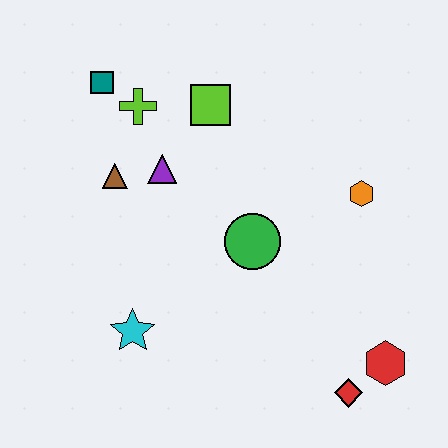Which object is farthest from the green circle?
The teal square is farthest from the green circle.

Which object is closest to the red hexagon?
The red diamond is closest to the red hexagon.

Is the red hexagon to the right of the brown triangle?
Yes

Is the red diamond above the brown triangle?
No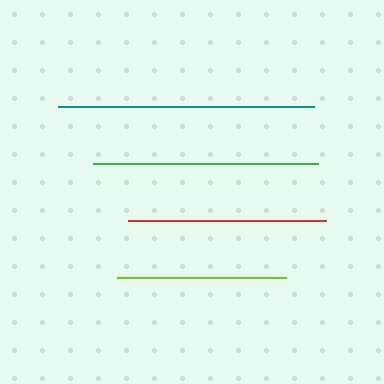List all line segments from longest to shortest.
From longest to shortest: teal, green, red, lime.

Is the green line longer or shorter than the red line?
The green line is longer than the red line.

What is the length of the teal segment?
The teal segment is approximately 255 pixels long.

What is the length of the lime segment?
The lime segment is approximately 168 pixels long.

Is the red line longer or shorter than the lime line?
The red line is longer than the lime line.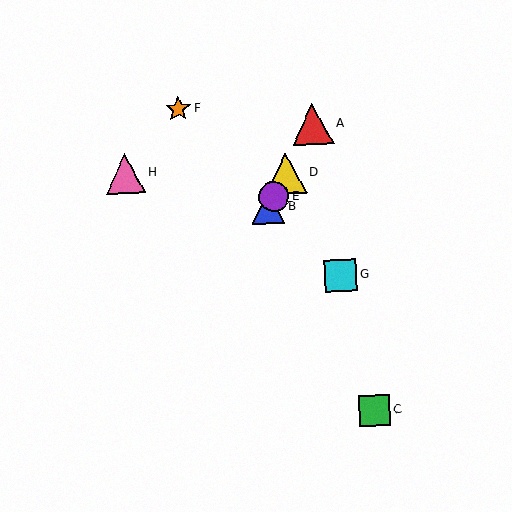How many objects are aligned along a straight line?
4 objects (A, B, D, E) are aligned along a straight line.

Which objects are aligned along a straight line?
Objects A, B, D, E are aligned along a straight line.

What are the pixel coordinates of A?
Object A is at (313, 124).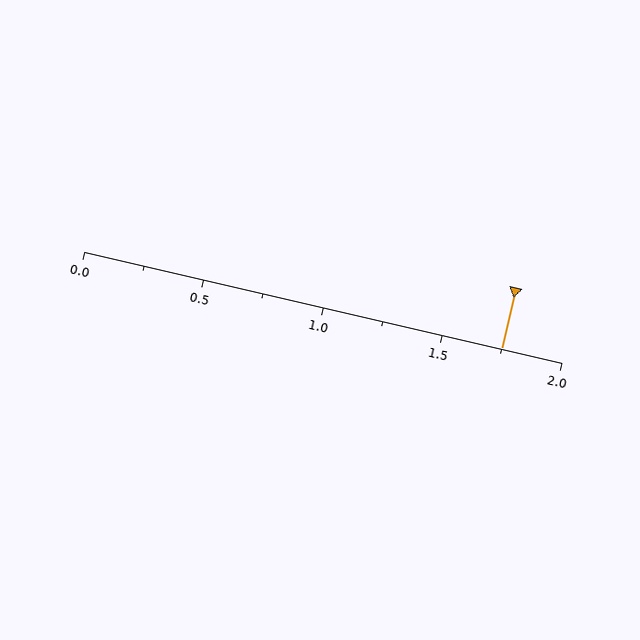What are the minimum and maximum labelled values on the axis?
The axis runs from 0.0 to 2.0.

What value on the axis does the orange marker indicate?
The marker indicates approximately 1.75.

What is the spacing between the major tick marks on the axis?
The major ticks are spaced 0.5 apart.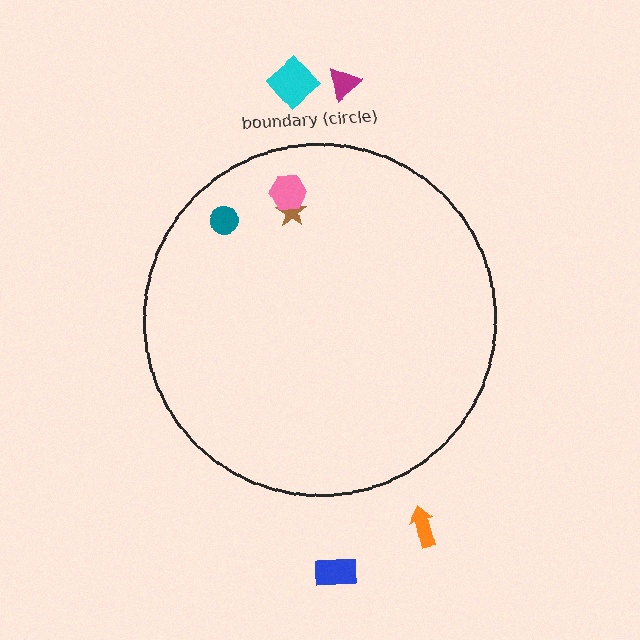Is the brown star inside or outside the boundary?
Inside.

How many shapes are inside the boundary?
3 inside, 4 outside.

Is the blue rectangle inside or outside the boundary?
Outside.